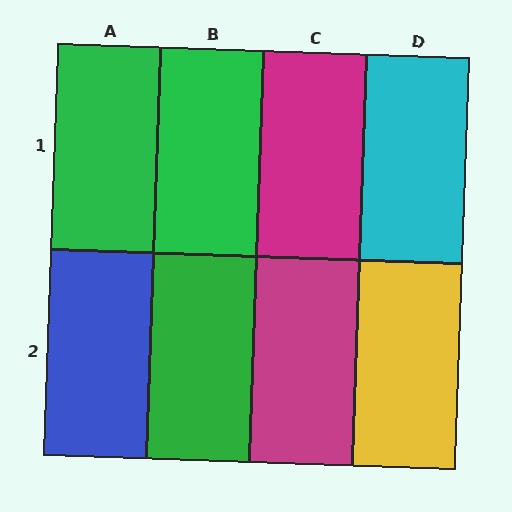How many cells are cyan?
1 cell is cyan.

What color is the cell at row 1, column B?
Green.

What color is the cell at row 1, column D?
Cyan.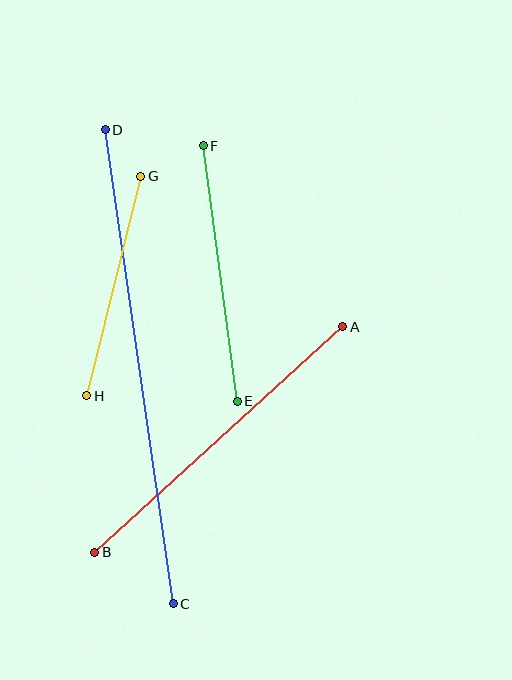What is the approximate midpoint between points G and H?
The midpoint is at approximately (114, 286) pixels.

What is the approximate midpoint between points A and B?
The midpoint is at approximately (219, 440) pixels.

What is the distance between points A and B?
The distance is approximately 335 pixels.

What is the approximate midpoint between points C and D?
The midpoint is at approximately (139, 367) pixels.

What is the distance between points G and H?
The distance is approximately 226 pixels.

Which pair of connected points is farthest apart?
Points C and D are farthest apart.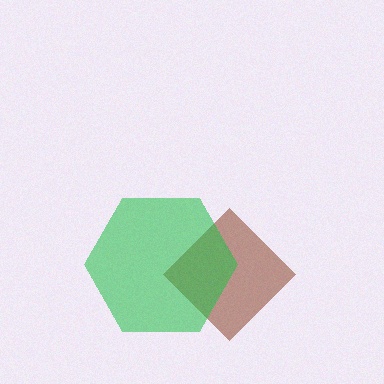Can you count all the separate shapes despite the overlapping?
Yes, there are 2 separate shapes.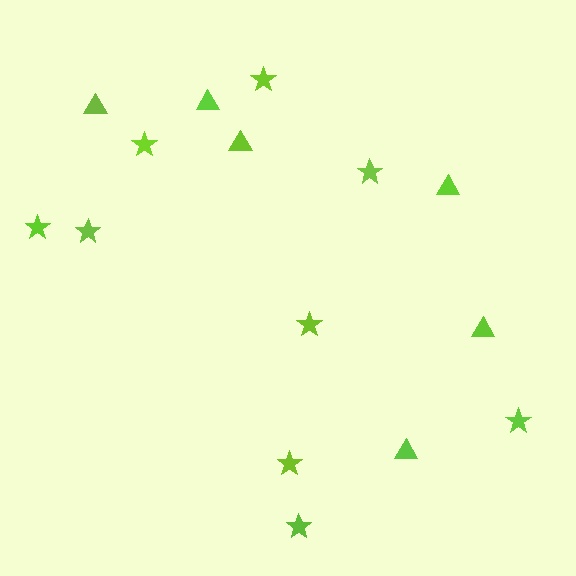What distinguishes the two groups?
There are 2 groups: one group of triangles (6) and one group of stars (9).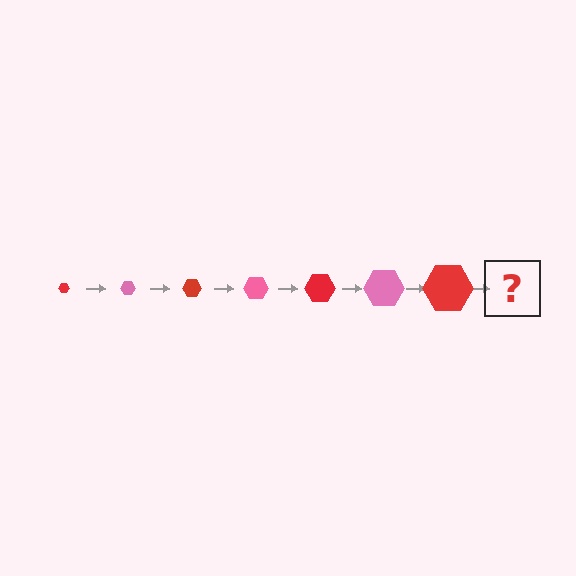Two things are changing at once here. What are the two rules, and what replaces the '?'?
The two rules are that the hexagon grows larger each step and the color cycles through red and pink. The '?' should be a pink hexagon, larger than the previous one.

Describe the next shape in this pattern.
It should be a pink hexagon, larger than the previous one.